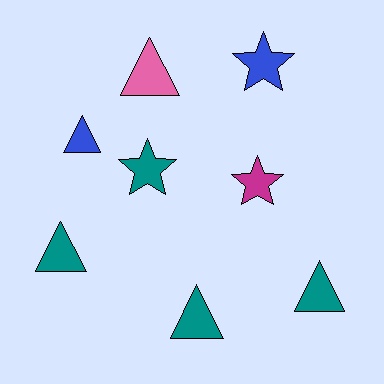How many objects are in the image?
There are 8 objects.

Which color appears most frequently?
Teal, with 4 objects.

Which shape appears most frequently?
Triangle, with 5 objects.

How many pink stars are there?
There are no pink stars.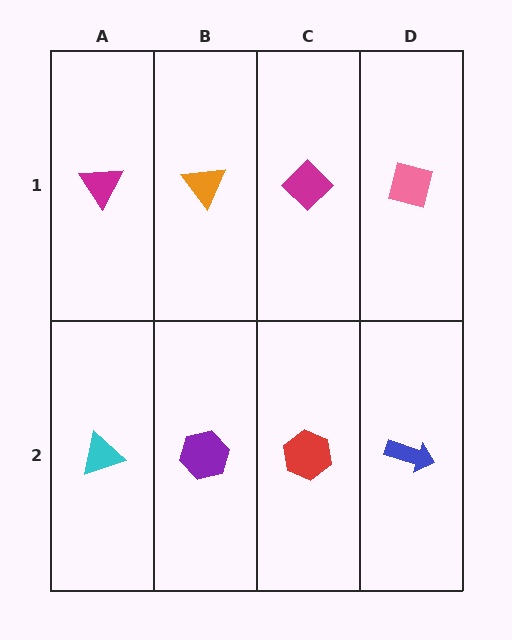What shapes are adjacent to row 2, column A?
A magenta triangle (row 1, column A), a purple hexagon (row 2, column B).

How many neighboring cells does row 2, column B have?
3.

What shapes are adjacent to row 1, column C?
A red hexagon (row 2, column C), an orange triangle (row 1, column B), a pink square (row 1, column D).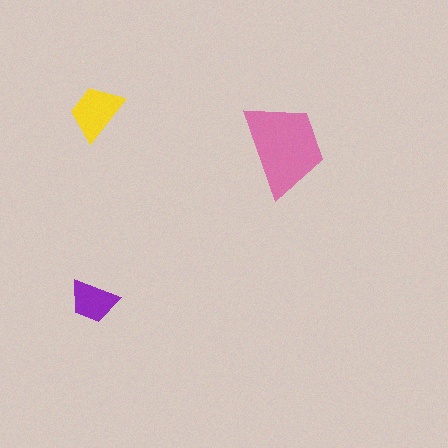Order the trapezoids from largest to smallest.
the pink one, the yellow one, the purple one.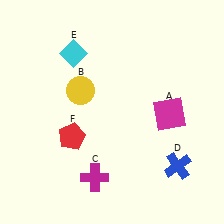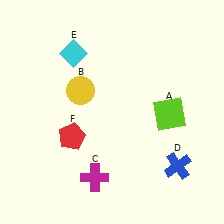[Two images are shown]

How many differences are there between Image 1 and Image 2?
There is 1 difference between the two images.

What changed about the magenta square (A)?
In Image 1, A is magenta. In Image 2, it changed to lime.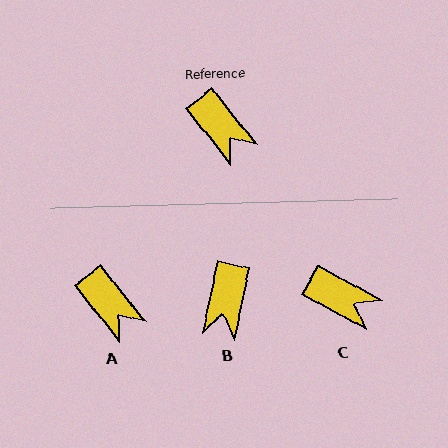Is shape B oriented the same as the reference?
No, it is off by about 50 degrees.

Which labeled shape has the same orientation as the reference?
A.